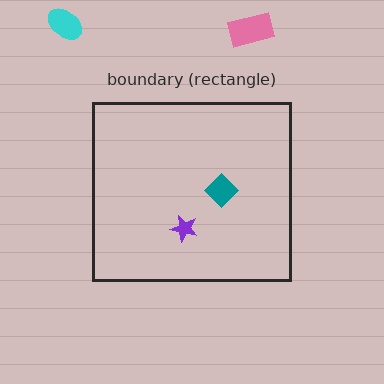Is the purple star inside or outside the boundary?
Inside.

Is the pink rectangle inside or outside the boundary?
Outside.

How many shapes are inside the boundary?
2 inside, 2 outside.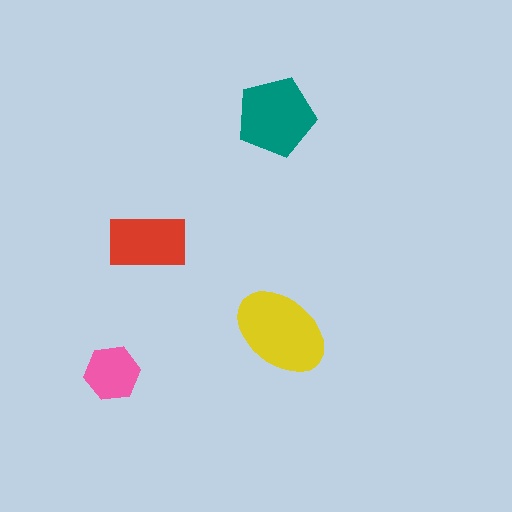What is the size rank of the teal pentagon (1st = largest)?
2nd.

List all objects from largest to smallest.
The yellow ellipse, the teal pentagon, the red rectangle, the pink hexagon.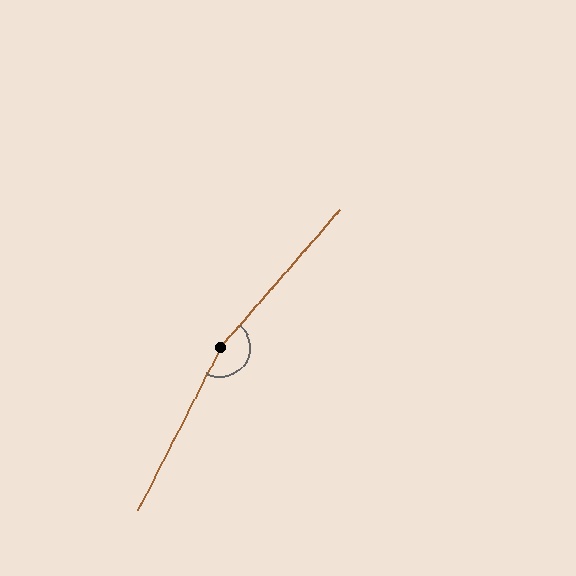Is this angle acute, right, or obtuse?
It is obtuse.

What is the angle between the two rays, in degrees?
Approximately 166 degrees.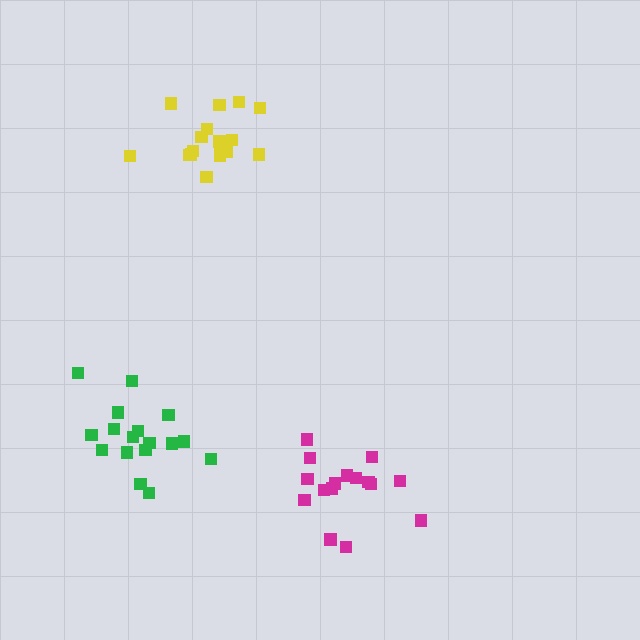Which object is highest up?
The yellow cluster is topmost.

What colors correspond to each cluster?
The clusters are colored: magenta, yellow, green.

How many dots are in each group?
Group 1: 16 dots, Group 2: 17 dots, Group 3: 17 dots (50 total).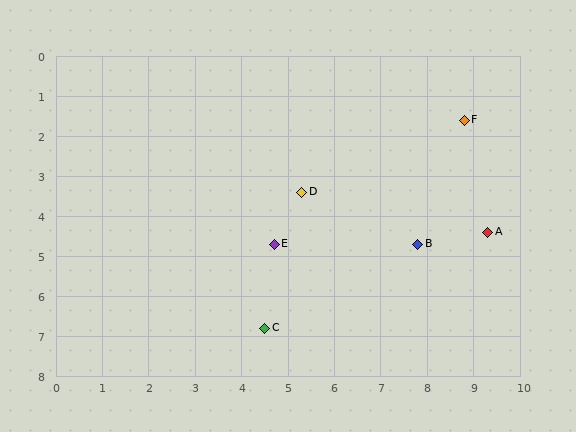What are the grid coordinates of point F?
Point F is at approximately (8.8, 1.6).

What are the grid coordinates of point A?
Point A is at approximately (9.3, 4.4).